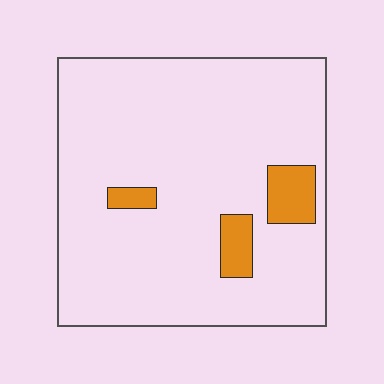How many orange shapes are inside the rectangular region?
3.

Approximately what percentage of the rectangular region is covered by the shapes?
Approximately 10%.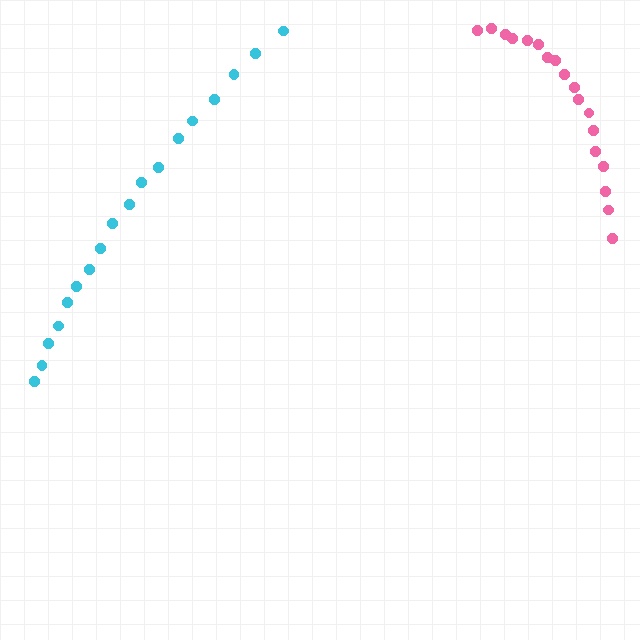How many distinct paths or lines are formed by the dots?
There are 2 distinct paths.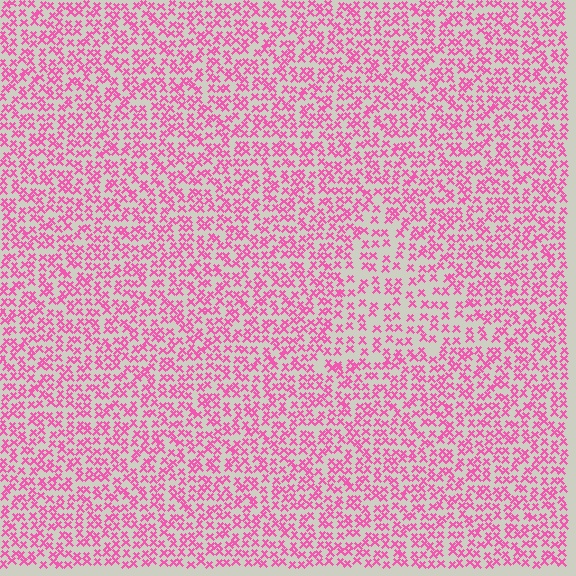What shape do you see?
I see a triangle.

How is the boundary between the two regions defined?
The boundary is defined by a change in element density (approximately 1.6x ratio). All elements are the same color, size, and shape.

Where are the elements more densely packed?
The elements are more densely packed outside the triangle boundary.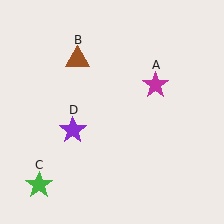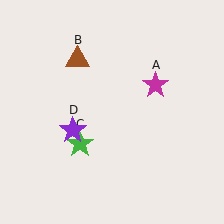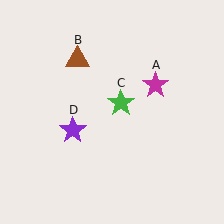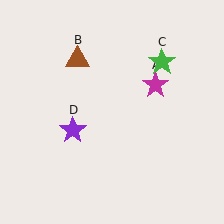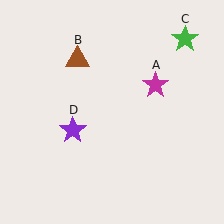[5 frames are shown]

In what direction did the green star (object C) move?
The green star (object C) moved up and to the right.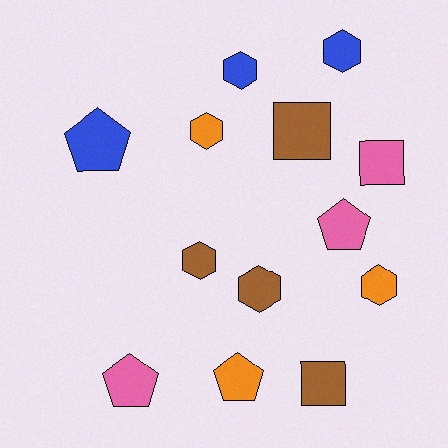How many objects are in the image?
There are 13 objects.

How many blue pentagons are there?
There is 1 blue pentagon.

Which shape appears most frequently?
Hexagon, with 6 objects.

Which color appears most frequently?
Brown, with 4 objects.